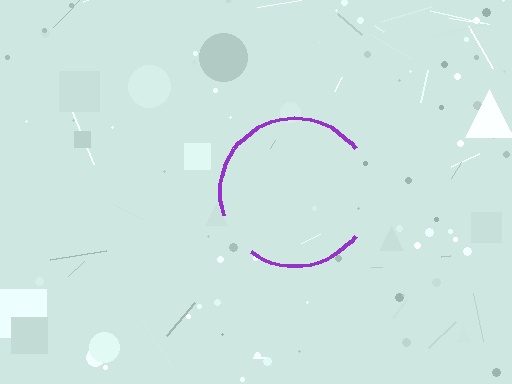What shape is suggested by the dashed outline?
The dashed outline suggests a circle.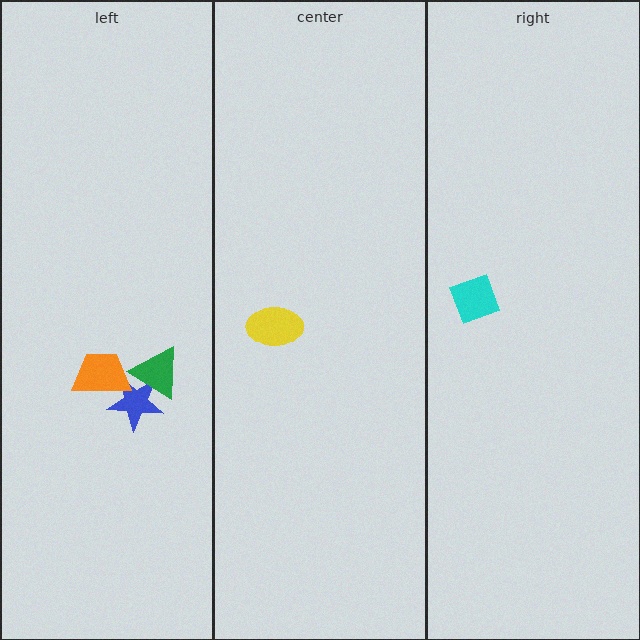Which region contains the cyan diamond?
The right region.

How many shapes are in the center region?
1.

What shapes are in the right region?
The cyan diamond.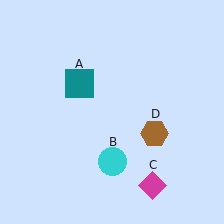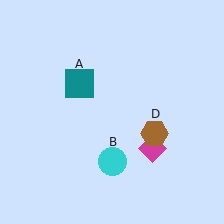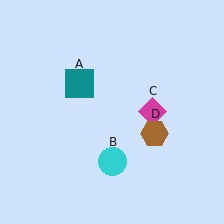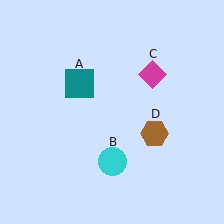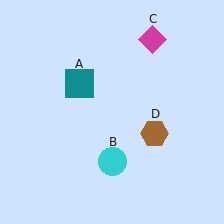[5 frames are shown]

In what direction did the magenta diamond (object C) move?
The magenta diamond (object C) moved up.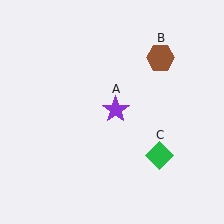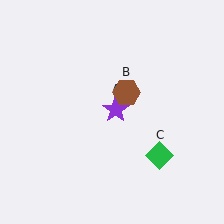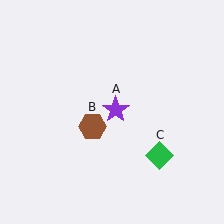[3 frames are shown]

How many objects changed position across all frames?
1 object changed position: brown hexagon (object B).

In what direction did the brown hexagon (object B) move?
The brown hexagon (object B) moved down and to the left.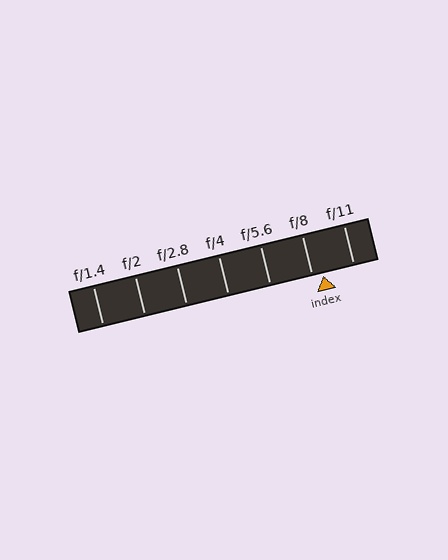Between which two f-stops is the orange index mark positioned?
The index mark is between f/8 and f/11.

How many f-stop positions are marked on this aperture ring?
There are 7 f-stop positions marked.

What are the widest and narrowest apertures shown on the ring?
The widest aperture shown is f/1.4 and the narrowest is f/11.